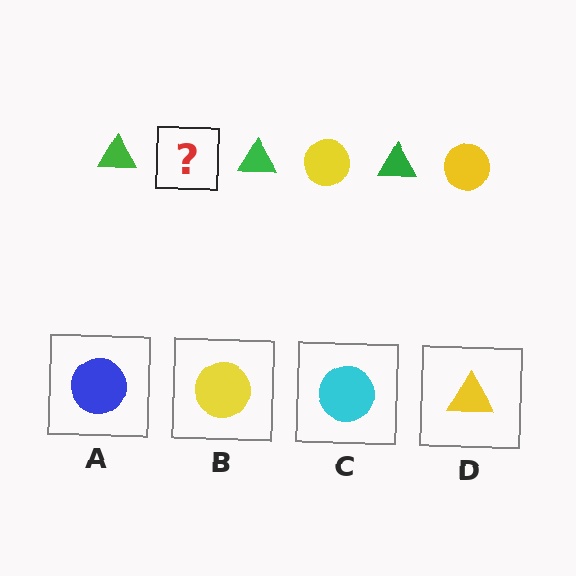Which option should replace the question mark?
Option B.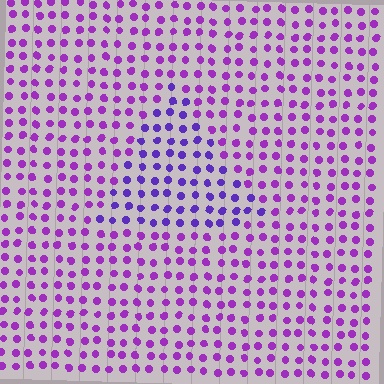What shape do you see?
I see a triangle.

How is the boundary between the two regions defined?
The boundary is defined purely by a slight shift in hue (about 27 degrees). Spacing, size, and orientation are identical on both sides.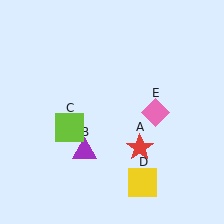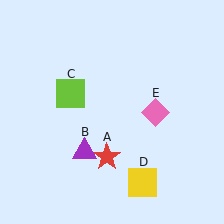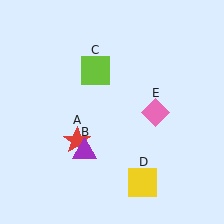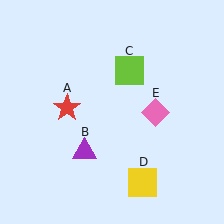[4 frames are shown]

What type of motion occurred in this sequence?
The red star (object A), lime square (object C) rotated clockwise around the center of the scene.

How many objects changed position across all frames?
2 objects changed position: red star (object A), lime square (object C).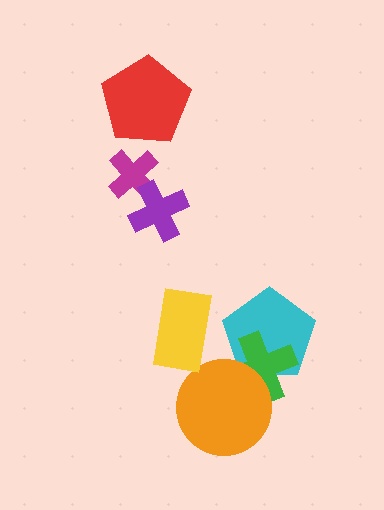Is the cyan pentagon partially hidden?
Yes, it is partially covered by another shape.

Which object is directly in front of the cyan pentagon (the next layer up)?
The green cross is directly in front of the cyan pentagon.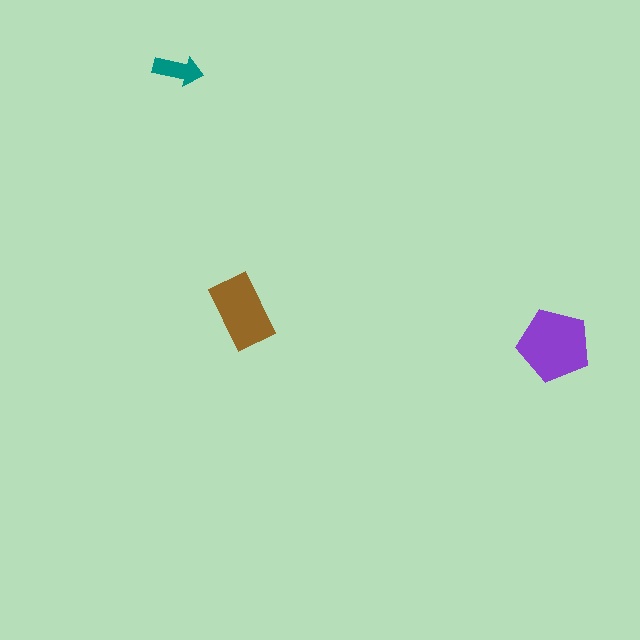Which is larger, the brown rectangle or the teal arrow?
The brown rectangle.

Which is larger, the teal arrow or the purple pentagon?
The purple pentagon.